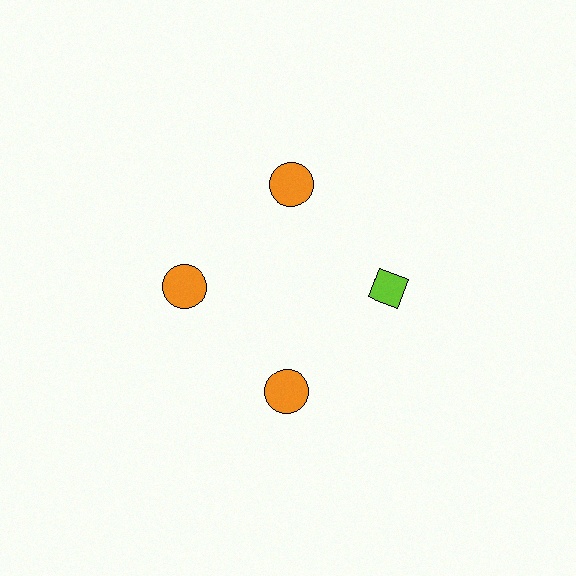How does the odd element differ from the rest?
It differs in both color (lime instead of orange) and shape (diamond instead of circle).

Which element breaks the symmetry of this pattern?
The lime diamond at roughly the 3 o'clock position breaks the symmetry. All other shapes are orange circles.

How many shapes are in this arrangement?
There are 4 shapes arranged in a ring pattern.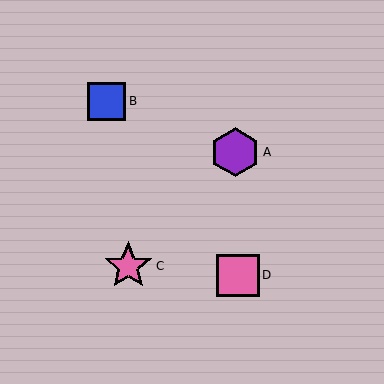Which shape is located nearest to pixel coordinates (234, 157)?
The purple hexagon (labeled A) at (235, 152) is nearest to that location.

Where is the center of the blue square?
The center of the blue square is at (107, 101).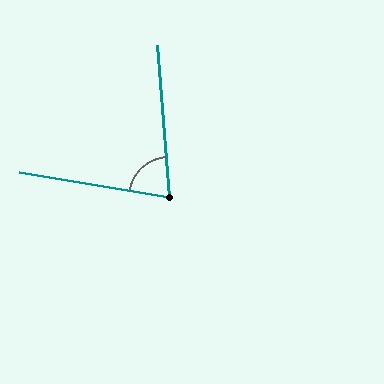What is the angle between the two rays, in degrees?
Approximately 76 degrees.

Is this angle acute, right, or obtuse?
It is acute.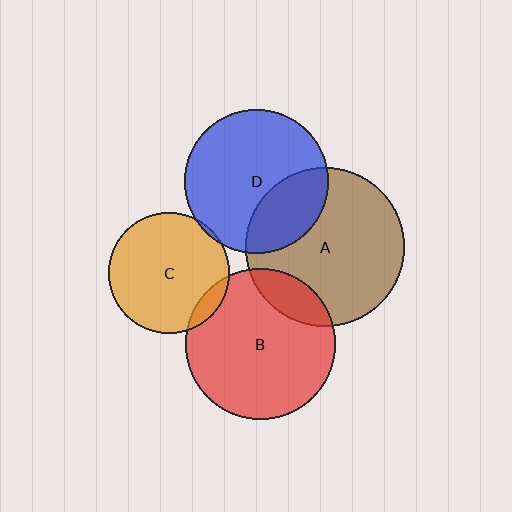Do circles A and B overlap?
Yes.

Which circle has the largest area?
Circle A (brown).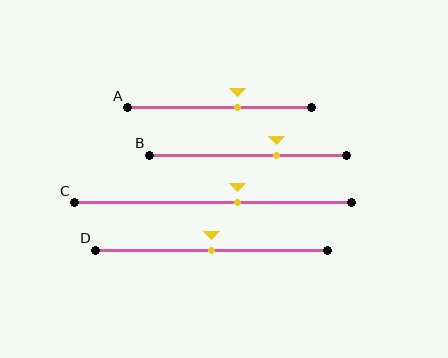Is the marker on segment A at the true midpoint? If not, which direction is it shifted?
No, the marker on segment A is shifted to the right by about 10% of the segment length.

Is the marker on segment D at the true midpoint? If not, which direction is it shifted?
Yes, the marker on segment D is at the true midpoint.